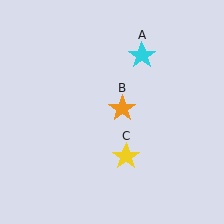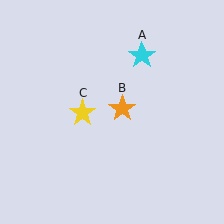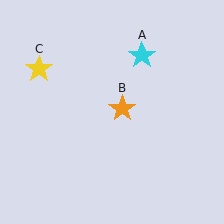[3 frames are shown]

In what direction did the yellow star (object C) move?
The yellow star (object C) moved up and to the left.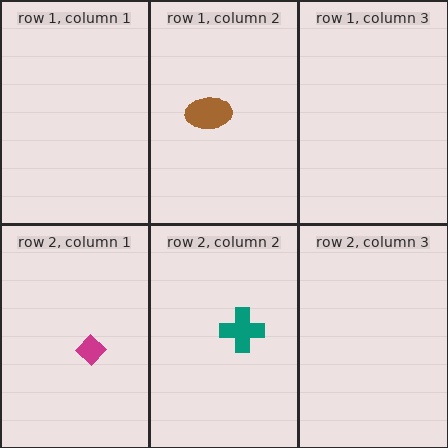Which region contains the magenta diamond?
The row 2, column 1 region.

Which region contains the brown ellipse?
The row 1, column 2 region.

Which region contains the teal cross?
The row 2, column 2 region.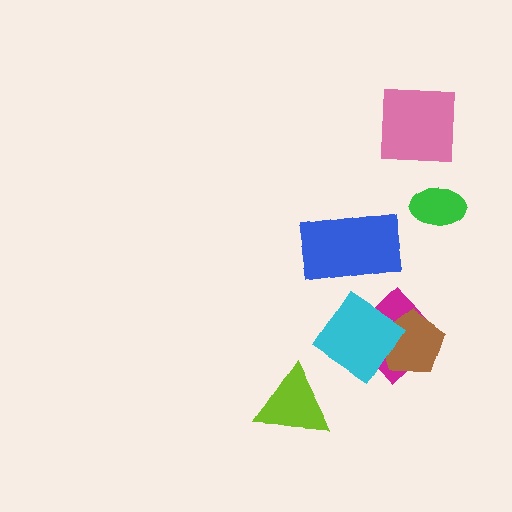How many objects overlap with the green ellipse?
0 objects overlap with the green ellipse.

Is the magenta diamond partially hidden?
Yes, it is partially covered by another shape.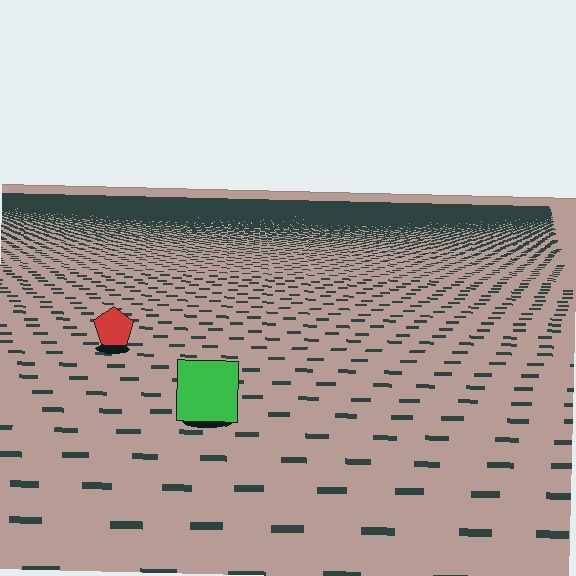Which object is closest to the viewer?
The green square is closest. The texture marks near it are larger and more spread out.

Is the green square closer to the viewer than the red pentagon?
Yes. The green square is closer — you can tell from the texture gradient: the ground texture is coarser near it.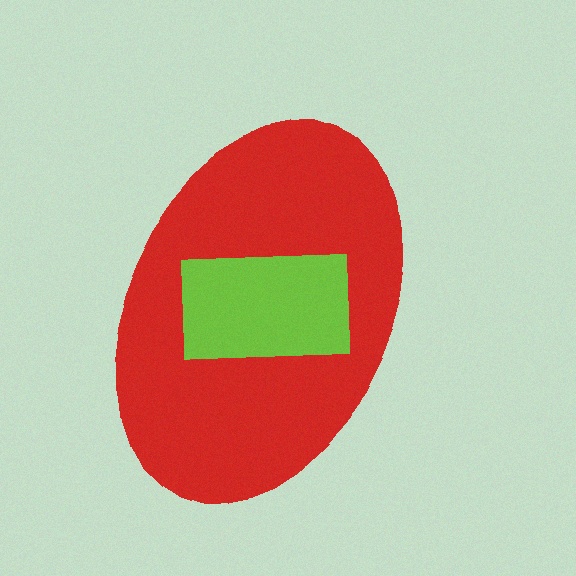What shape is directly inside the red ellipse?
The lime rectangle.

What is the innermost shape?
The lime rectangle.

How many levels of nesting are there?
2.